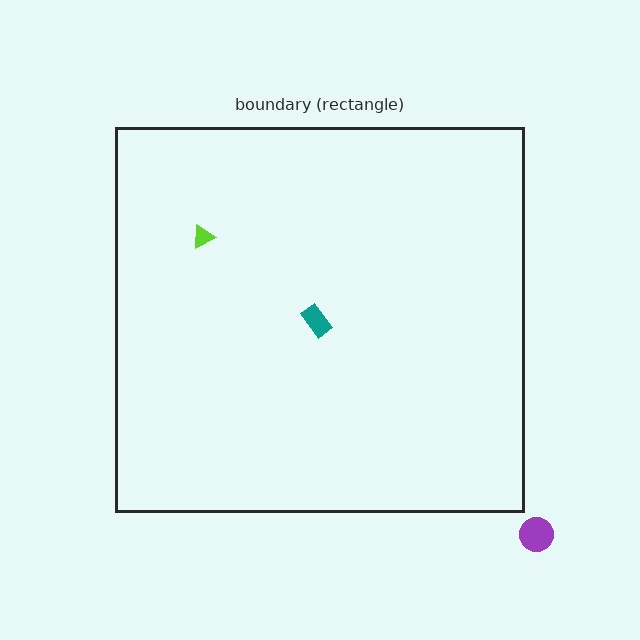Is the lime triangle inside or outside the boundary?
Inside.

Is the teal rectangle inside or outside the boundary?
Inside.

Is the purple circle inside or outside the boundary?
Outside.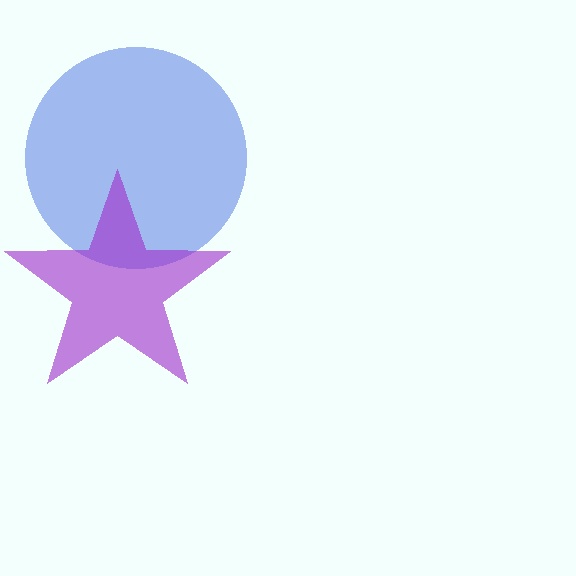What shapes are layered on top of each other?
The layered shapes are: a blue circle, a purple star.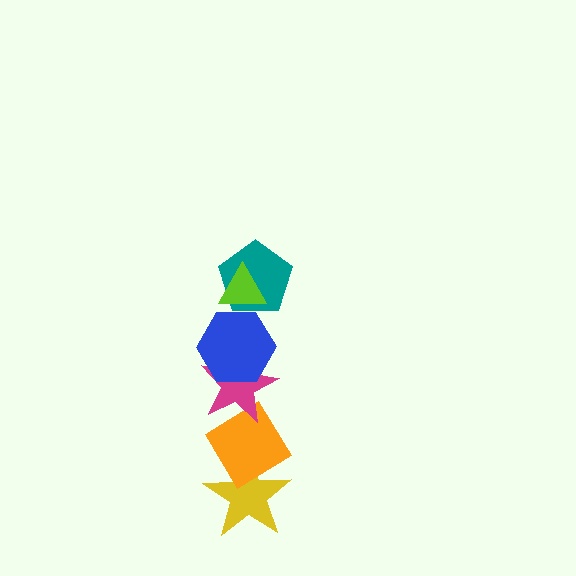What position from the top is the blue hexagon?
The blue hexagon is 3rd from the top.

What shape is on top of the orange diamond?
The magenta star is on top of the orange diamond.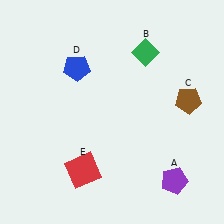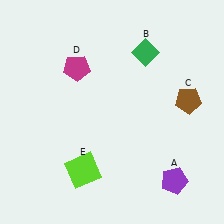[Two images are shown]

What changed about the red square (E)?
In Image 1, E is red. In Image 2, it changed to lime.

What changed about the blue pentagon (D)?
In Image 1, D is blue. In Image 2, it changed to magenta.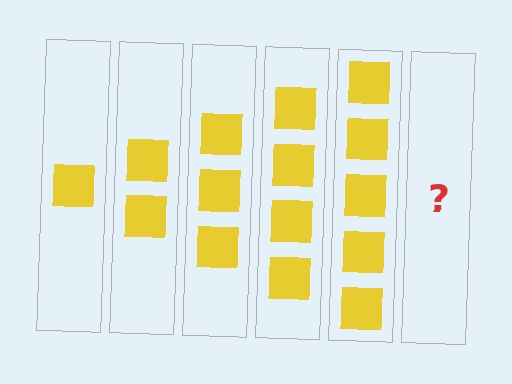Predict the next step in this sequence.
The next step is 6 squares.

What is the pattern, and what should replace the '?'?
The pattern is that each step adds one more square. The '?' should be 6 squares.